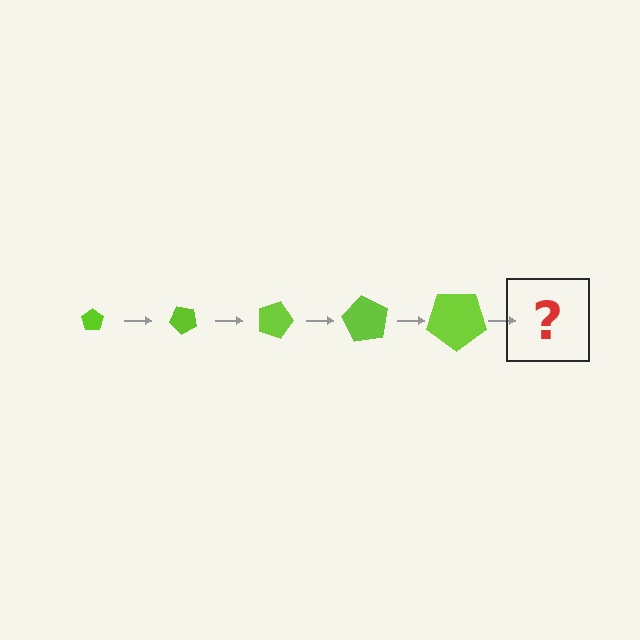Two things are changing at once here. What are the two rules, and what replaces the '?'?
The two rules are that the pentagon grows larger each step and it rotates 45 degrees each step. The '?' should be a pentagon, larger than the previous one and rotated 225 degrees from the start.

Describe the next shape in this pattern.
It should be a pentagon, larger than the previous one and rotated 225 degrees from the start.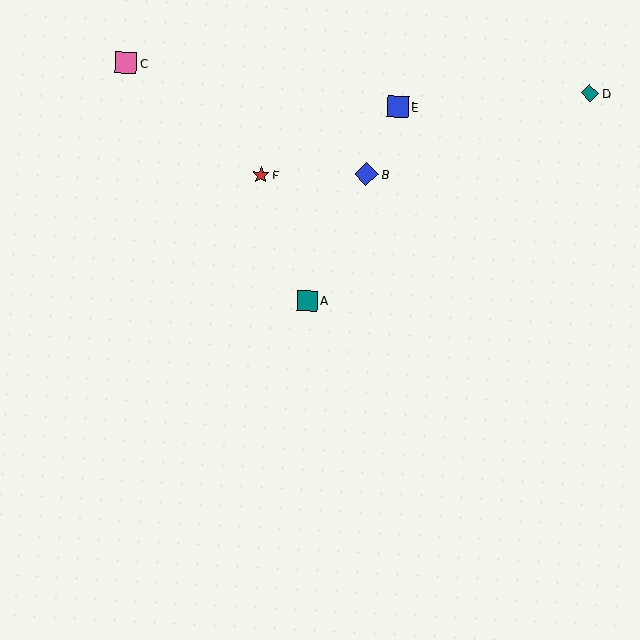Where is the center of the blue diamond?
The center of the blue diamond is at (366, 174).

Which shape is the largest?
The blue diamond (labeled B) is the largest.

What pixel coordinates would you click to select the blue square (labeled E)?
Click at (398, 106) to select the blue square E.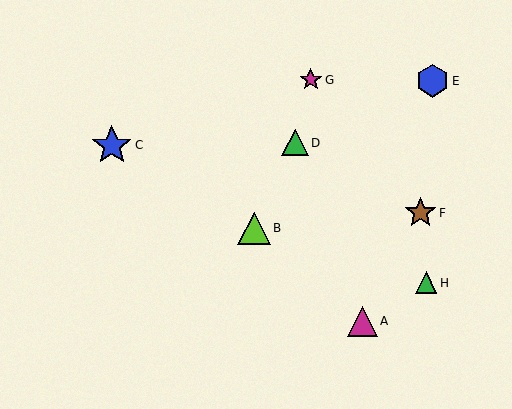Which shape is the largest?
The blue star (labeled C) is the largest.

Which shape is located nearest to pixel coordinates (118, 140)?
The blue star (labeled C) at (112, 146) is nearest to that location.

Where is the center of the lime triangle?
The center of the lime triangle is at (254, 228).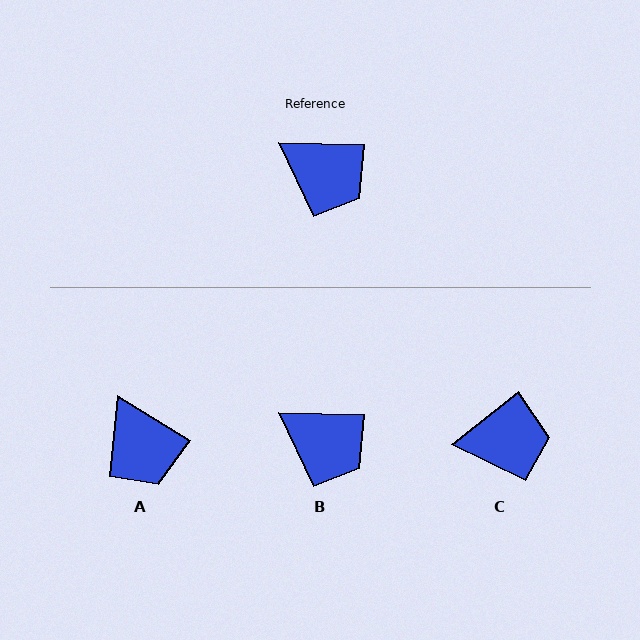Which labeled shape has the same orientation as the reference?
B.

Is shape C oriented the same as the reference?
No, it is off by about 39 degrees.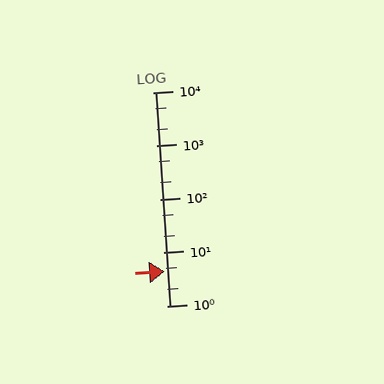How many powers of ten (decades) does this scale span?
The scale spans 4 decades, from 1 to 10000.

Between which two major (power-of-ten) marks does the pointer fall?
The pointer is between 1 and 10.